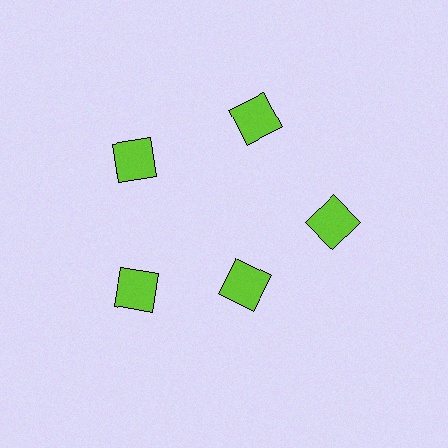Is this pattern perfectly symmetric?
No. The 5 lime squares are arranged in a ring, but one element near the 5 o'clock position is pulled inward toward the center, breaking the 5-fold rotational symmetry.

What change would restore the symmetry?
The symmetry would be restored by moving it outward, back onto the ring so that all 5 squares sit at equal angles and equal distance from the center.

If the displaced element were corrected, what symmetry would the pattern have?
It would have 5-fold rotational symmetry — the pattern would map onto itself every 72 degrees.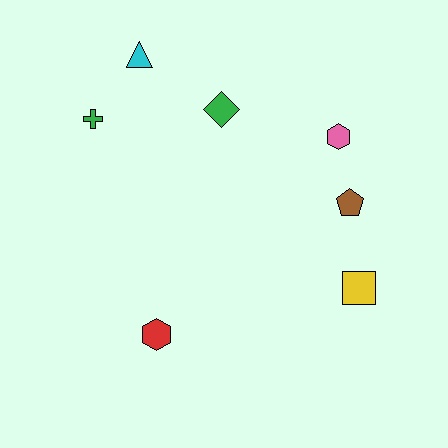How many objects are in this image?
There are 7 objects.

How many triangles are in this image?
There is 1 triangle.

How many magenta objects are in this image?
There are no magenta objects.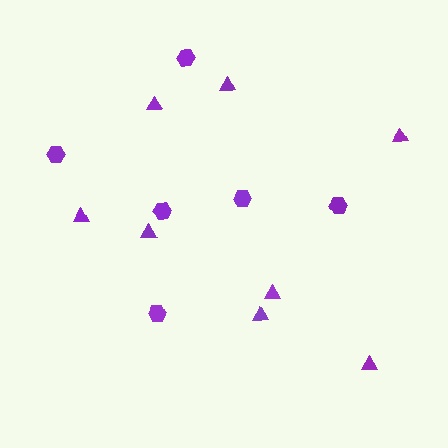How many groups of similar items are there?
There are 2 groups: one group of triangles (8) and one group of hexagons (6).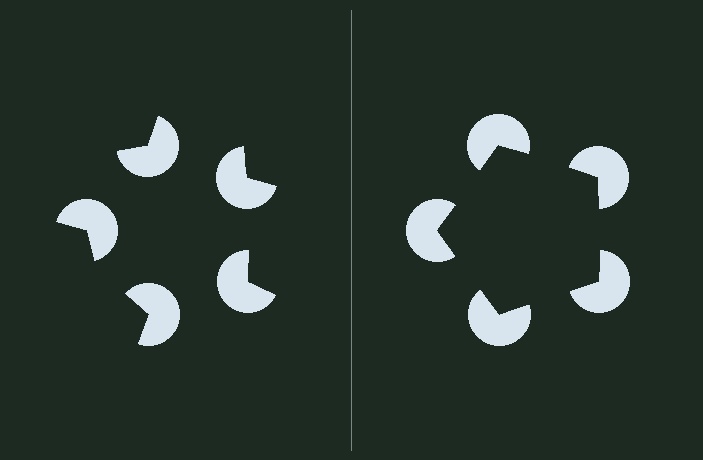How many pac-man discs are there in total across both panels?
10 — 5 on each side.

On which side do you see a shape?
An illusory pentagon appears on the right side. On the left side the wedge cuts are rotated, so no coherent shape forms.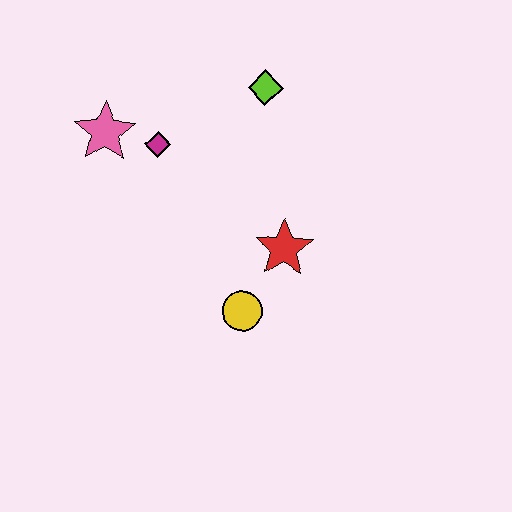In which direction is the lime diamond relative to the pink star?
The lime diamond is to the right of the pink star.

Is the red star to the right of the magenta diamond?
Yes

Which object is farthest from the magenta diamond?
The yellow circle is farthest from the magenta diamond.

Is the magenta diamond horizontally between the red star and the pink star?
Yes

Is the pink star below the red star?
No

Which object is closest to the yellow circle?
The red star is closest to the yellow circle.